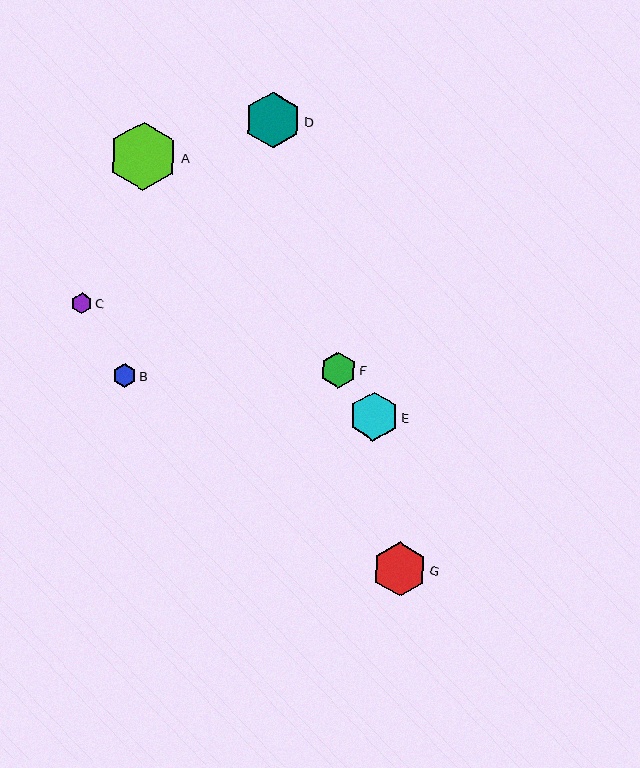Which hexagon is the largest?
Hexagon A is the largest with a size of approximately 68 pixels.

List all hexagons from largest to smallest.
From largest to smallest: A, D, G, E, F, B, C.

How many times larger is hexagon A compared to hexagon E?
Hexagon A is approximately 1.4 times the size of hexagon E.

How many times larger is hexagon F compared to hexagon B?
Hexagon F is approximately 1.5 times the size of hexagon B.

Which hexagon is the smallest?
Hexagon C is the smallest with a size of approximately 21 pixels.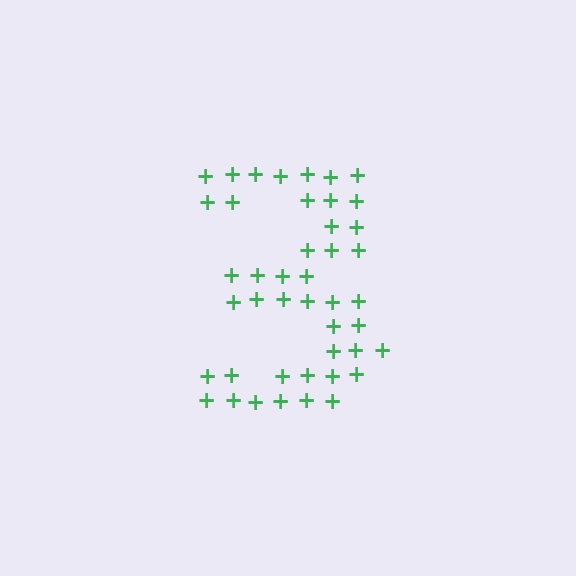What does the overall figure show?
The overall figure shows the digit 3.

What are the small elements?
The small elements are plus signs.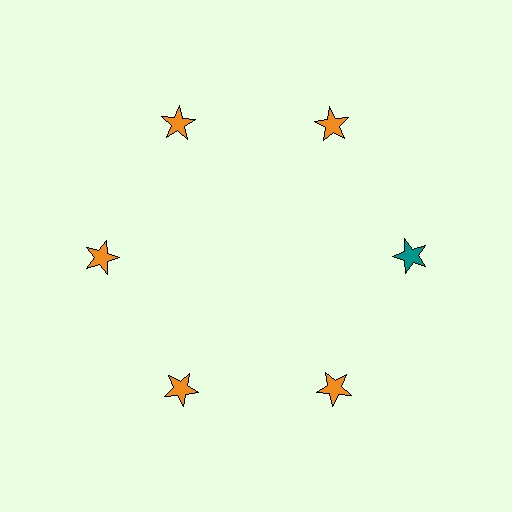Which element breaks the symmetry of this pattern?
The teal star at roughly the 3 o'clock position breaks the symmetry. All other shapes are orange stars.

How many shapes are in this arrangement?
There are 6 shapes arranged in a ring pattern.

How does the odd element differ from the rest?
It has a different color: teal instead of orange.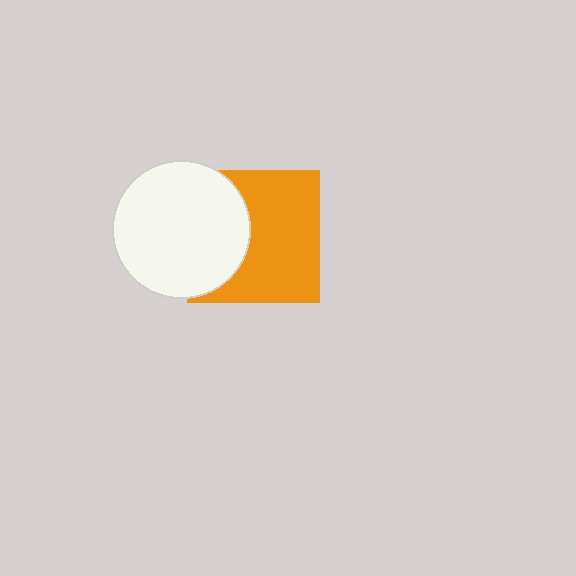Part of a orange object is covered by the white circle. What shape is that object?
It is a square.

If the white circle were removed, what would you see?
You would see the complete orange square.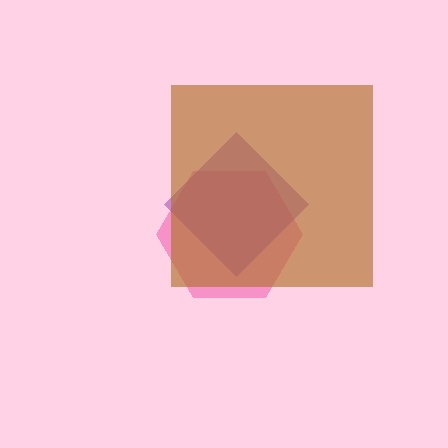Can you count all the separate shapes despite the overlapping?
Yes, there are 3 separate shapes.